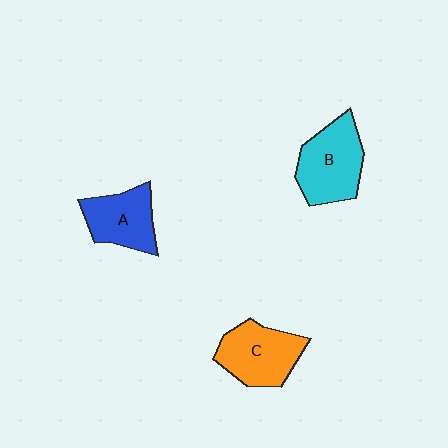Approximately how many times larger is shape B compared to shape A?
Approximately 1.2 times.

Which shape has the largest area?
Shape B (cyan).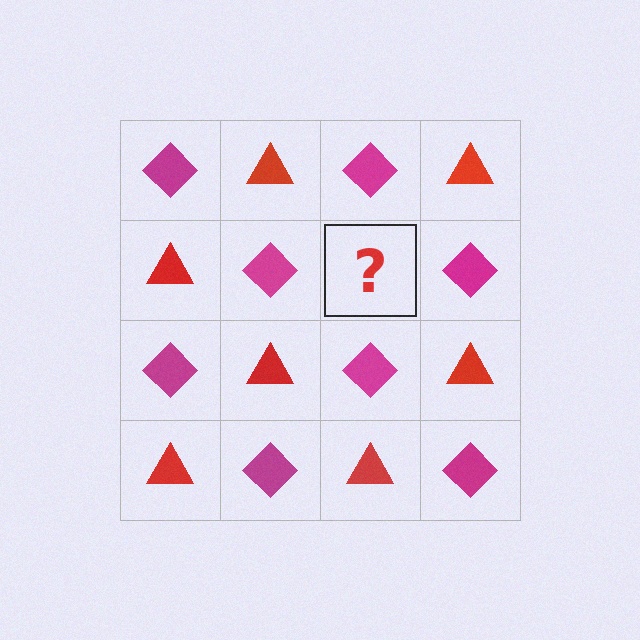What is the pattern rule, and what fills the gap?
The rule is that it alternates magenta diamond and red triangle in a checkerboard pattern. The gap should be filled with a red triangle.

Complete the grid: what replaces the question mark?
The question mark should be replaced with a red triangle.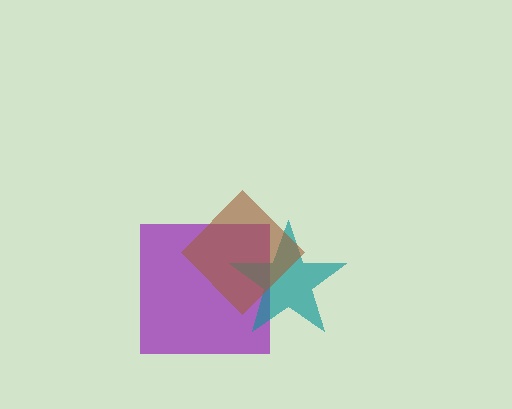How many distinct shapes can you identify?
There are 3 distinct shapes: a purple square, a teal star, a brown diamond.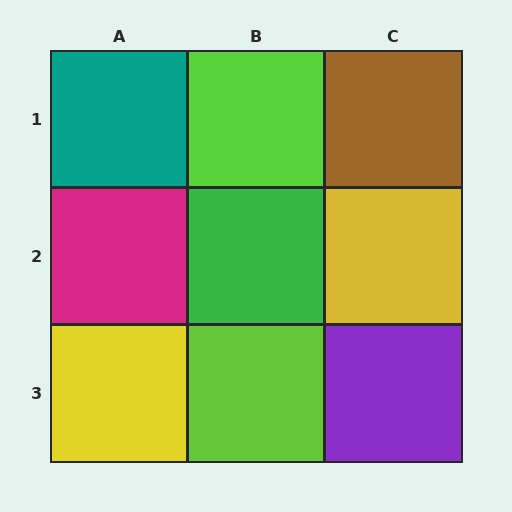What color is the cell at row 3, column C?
Purple.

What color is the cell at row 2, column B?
Green.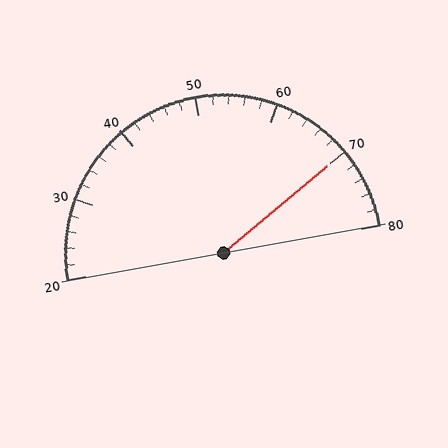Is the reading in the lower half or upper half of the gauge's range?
The reading is in the upper half of the range (20 to 80).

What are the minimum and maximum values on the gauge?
The gauge ranges from 20 to 80.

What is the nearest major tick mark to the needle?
The nearest major tick mark is 70.